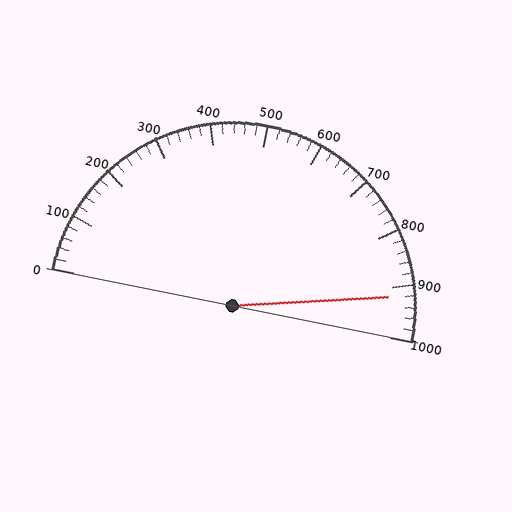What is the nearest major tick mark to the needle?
The nearest major tick mark is 900.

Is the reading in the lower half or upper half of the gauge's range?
The reading is in the upper half of the range (0 to 1000).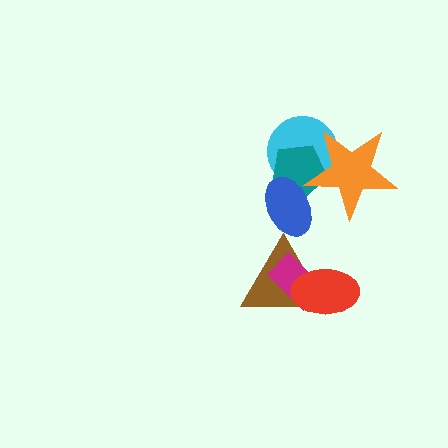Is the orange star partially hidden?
Yes, it is partially covered by another shape.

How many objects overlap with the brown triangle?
2 objects overlap with the brown triangle.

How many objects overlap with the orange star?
3 objects overlap with the orange star.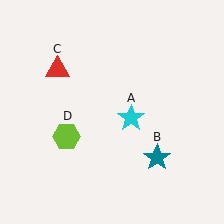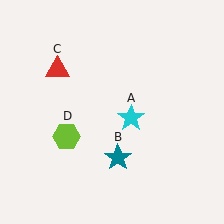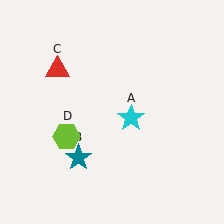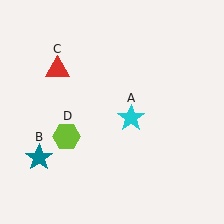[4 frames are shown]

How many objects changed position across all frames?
1 object changed position: teal star (object B).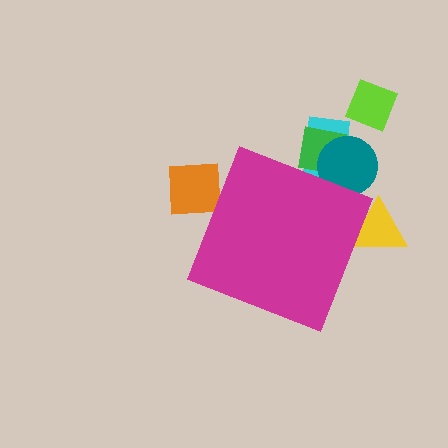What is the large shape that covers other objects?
A magenta diamond.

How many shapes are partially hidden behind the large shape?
5 shapes are partially hidden.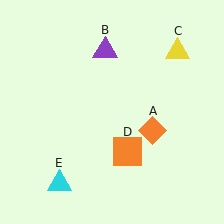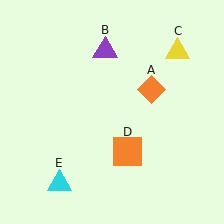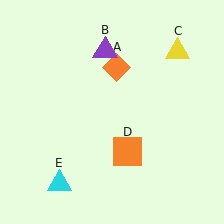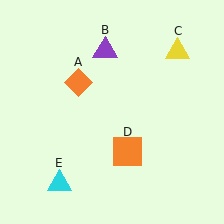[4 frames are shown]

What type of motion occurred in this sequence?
The orange diamond (object A) rotated counterclockwise around the center of the scene.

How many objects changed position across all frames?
1 object changed position: orange diamond (object A).